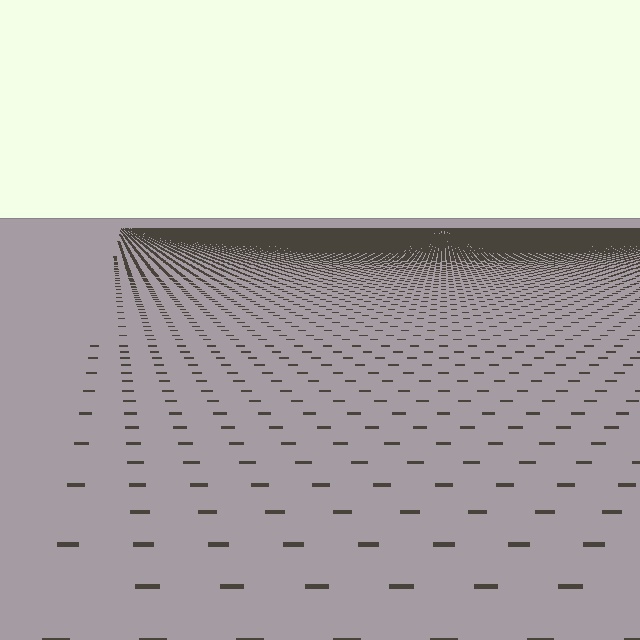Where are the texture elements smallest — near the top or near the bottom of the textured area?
Near the top.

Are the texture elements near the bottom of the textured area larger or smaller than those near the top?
Larger. Near the bottom, elements are closer to the viewer and appear at a bigger on-screen size.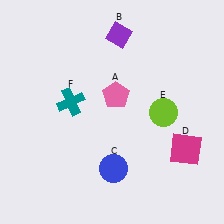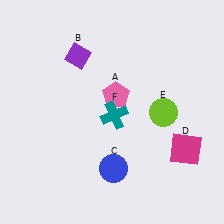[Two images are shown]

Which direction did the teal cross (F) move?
The teal cross (F) moved right.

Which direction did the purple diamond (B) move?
The purple diamond (B) moved left.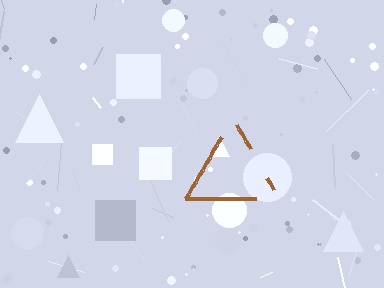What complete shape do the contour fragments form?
The contour fragments form a triangle.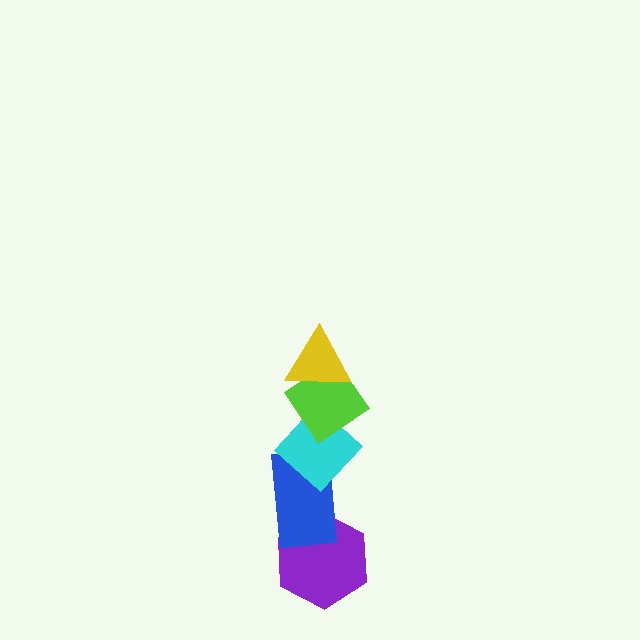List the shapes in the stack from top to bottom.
From top to bottom: the yellow triangle, the lime diamond, the cyan diamond, the blue rectangle, the purple hexagon.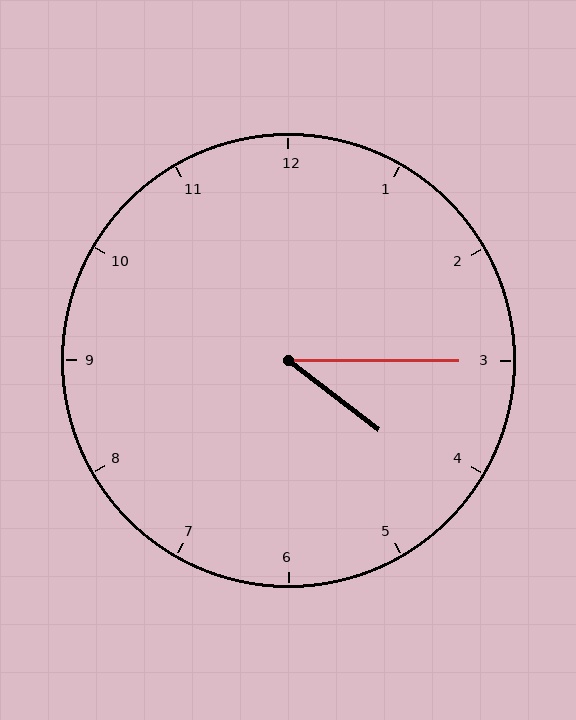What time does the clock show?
4:15.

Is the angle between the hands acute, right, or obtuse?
It is acute.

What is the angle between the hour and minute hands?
Approximately 38 degrees.